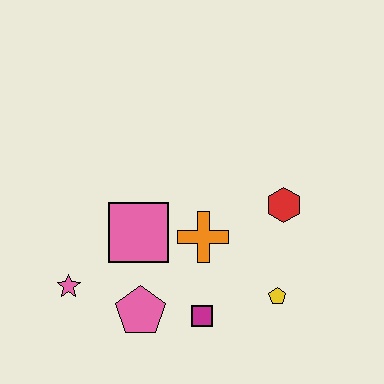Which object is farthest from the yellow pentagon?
The pink star is farthest from the yellow pentagon.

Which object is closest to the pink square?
The orange cross is closest to the pink square.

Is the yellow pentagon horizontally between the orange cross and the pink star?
No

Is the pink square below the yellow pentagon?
No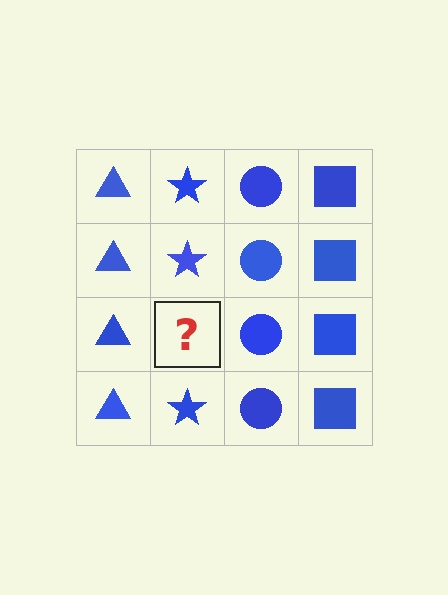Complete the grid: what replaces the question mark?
The question mark should be replaced with a blue star.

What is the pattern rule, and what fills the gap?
The rule is that each column has a consistent shape. The gap should be filled with a blue star.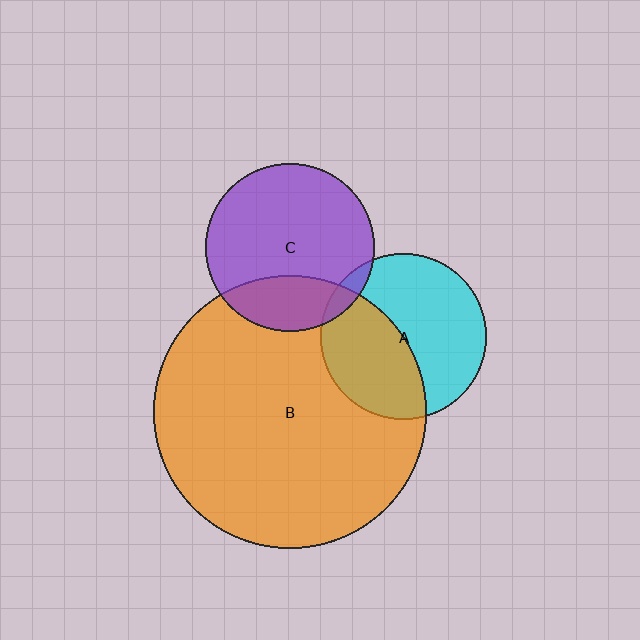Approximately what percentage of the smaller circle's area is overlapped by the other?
Approximately 25%.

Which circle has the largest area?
Circle B (orange).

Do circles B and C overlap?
Yes.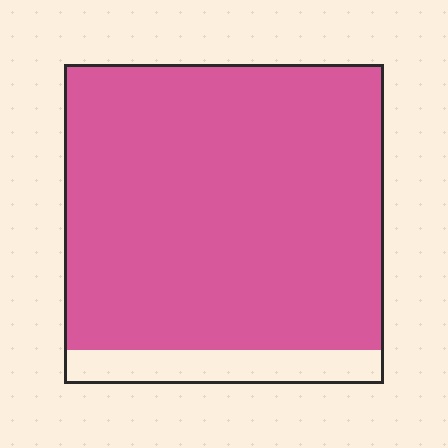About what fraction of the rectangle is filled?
About nine tenths (9/10).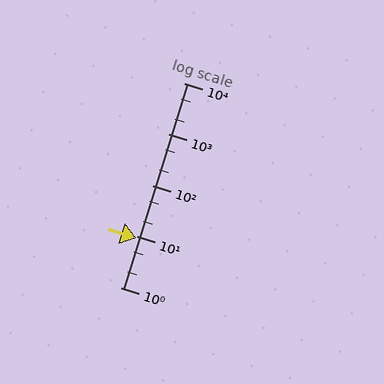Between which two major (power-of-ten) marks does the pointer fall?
The pointer is between 1 and 10.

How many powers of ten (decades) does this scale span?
The scale spans 4 decades, from 1 to 10000.